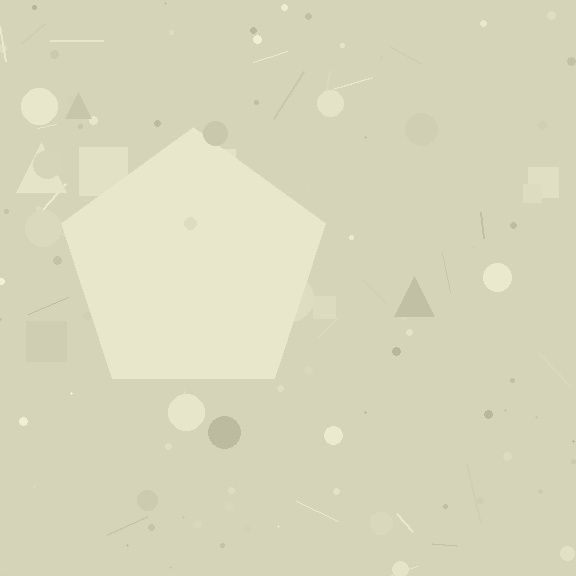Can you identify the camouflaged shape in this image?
The camouflaged shape is a pentagon.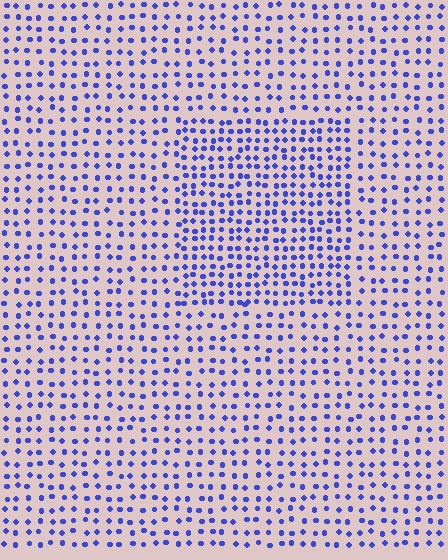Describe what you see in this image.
The image contains small blue elements arranged at two different densities. A rectangle-shaped region is visible where the elements are more densely packed than the surrounding area.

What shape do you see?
I see a rectangle.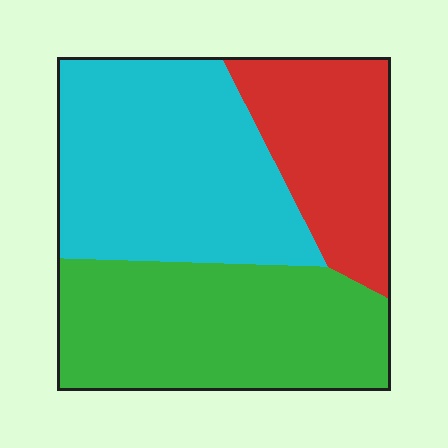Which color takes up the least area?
Red, at roughly 25%.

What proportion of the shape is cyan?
Cyan covers 40% of the shape.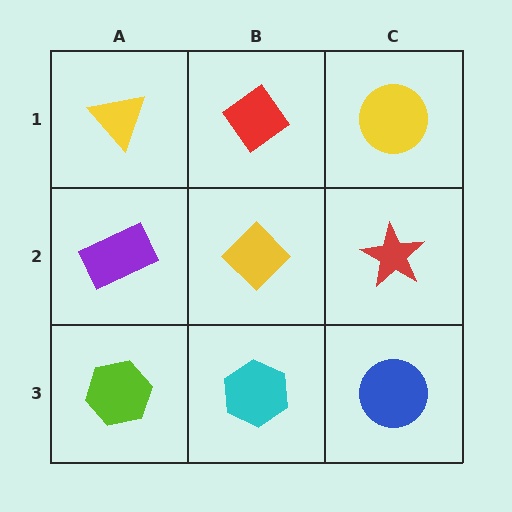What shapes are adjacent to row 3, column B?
A yellow diamond (row 2, column B), a lime hexagon (row 3, column A), a blue circle (row 3, column C).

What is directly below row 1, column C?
A red star.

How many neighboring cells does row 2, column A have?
3.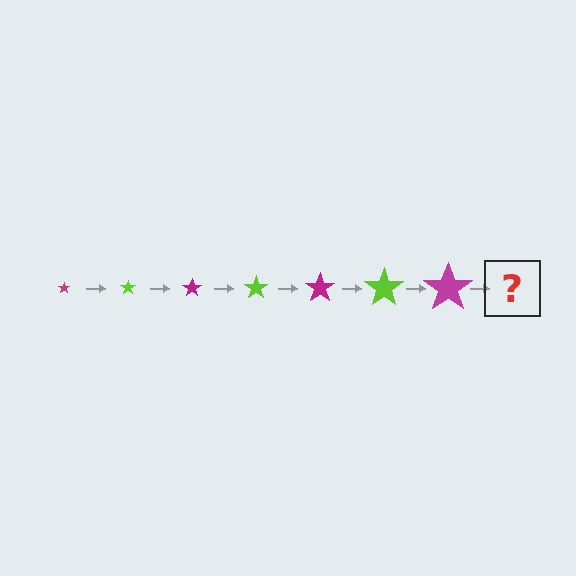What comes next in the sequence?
The next element should be a lime star, larger than the previous one.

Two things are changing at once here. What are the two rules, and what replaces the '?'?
The two rules are that the star grows larger each step and the color cycles through magenta and lime. The '?' should be a lime star, larger than the previous one.